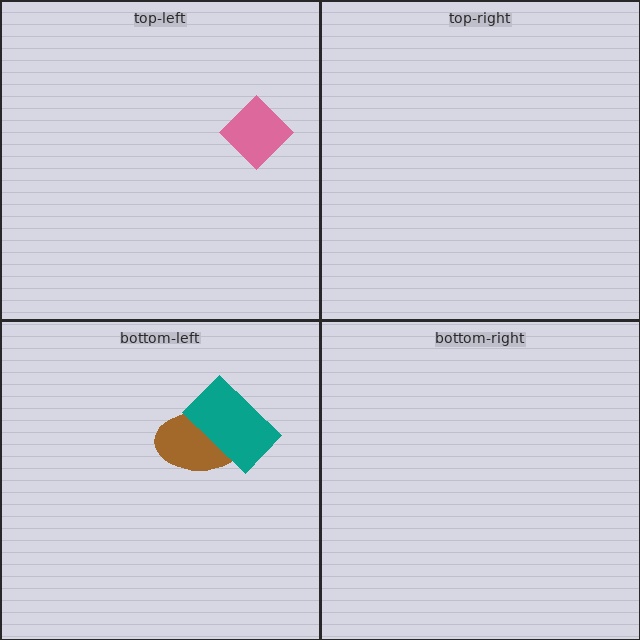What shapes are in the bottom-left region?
The brown ellipse, the teal rectangle.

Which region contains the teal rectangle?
The bottom-left region.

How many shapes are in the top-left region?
1.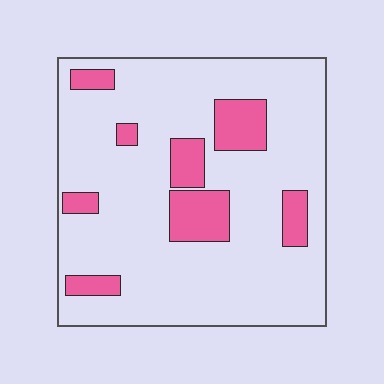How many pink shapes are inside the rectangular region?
8.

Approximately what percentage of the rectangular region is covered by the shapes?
Approximately 15%.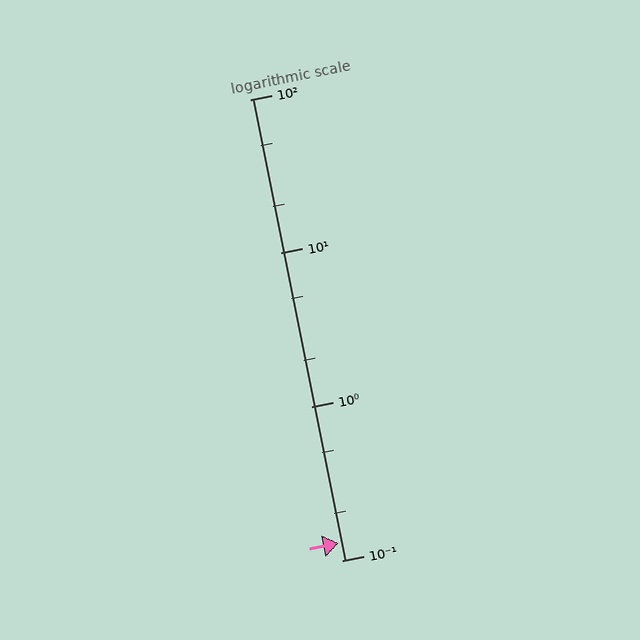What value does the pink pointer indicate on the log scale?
The pointer indicates approximately 0.13.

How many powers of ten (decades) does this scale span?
The scale spans 3 decades, from 0.1 to 100.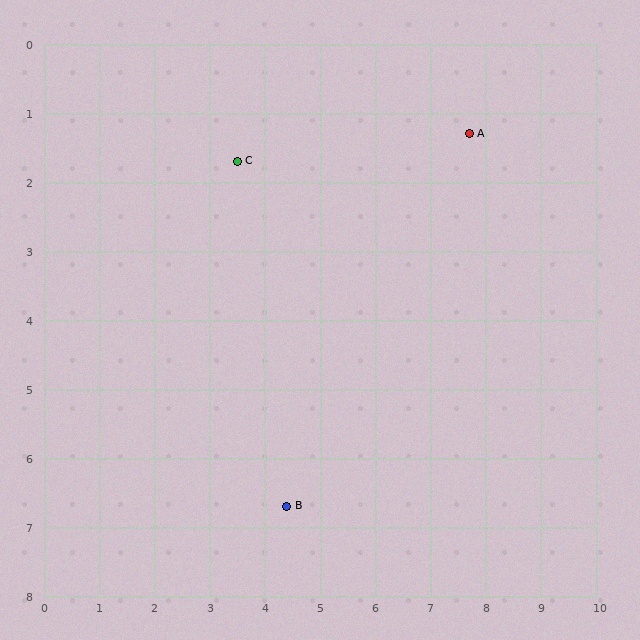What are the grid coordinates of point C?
Point C is at approximately (3.5, 1.7).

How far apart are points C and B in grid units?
Points C and B are about 5.1 grid units apart.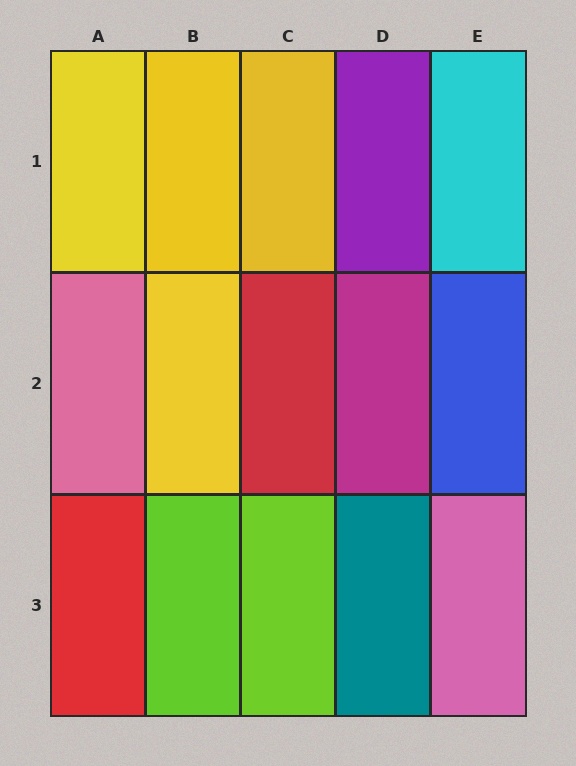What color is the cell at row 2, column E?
Blue.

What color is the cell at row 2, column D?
Magenta.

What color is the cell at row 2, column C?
Red.